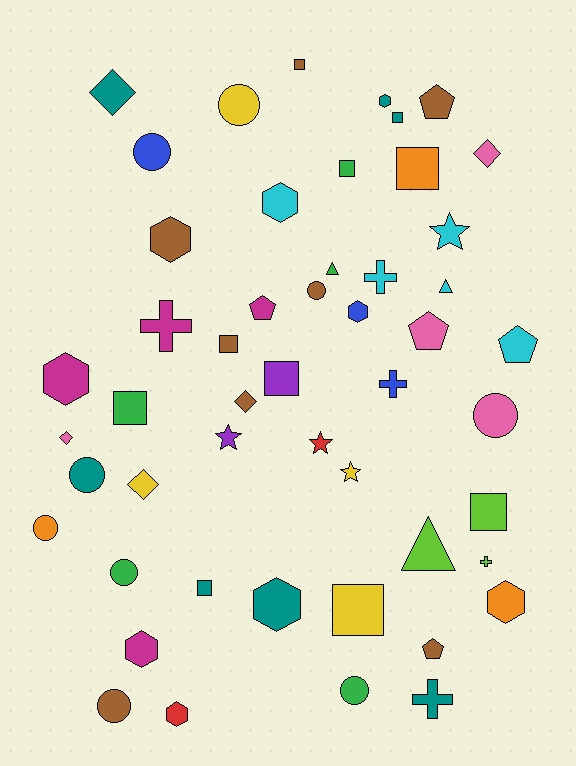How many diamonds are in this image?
There are 5 diamonds.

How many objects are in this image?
There are 50 objects.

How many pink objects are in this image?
There are 4 pink objects.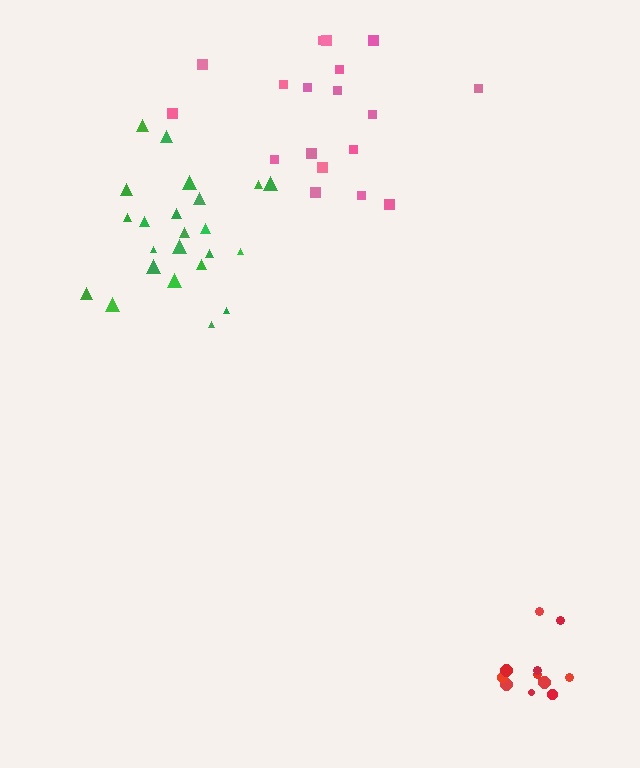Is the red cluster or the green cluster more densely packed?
Red.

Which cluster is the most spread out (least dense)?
Pink.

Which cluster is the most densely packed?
Red.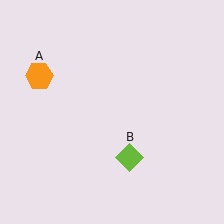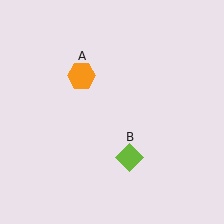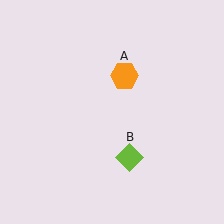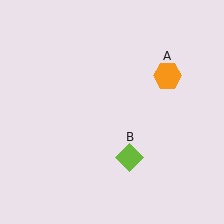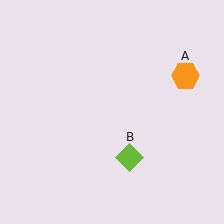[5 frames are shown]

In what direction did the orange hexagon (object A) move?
The orange hexagon (object A) moved right.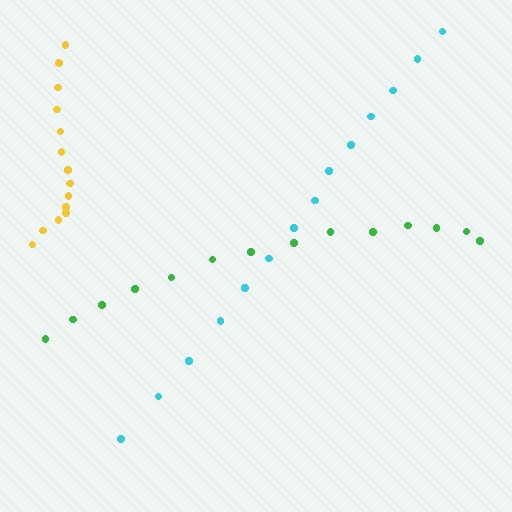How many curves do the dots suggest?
There are 3 distinct paths.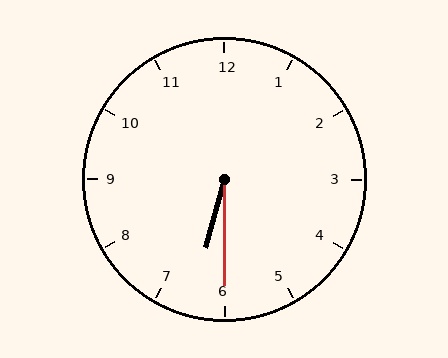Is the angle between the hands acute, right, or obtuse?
It is acute.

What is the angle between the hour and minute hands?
Approximately 15 degrees.